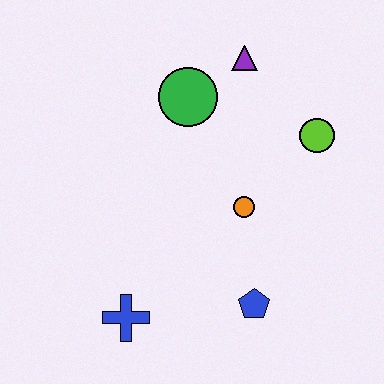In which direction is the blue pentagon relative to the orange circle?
The blue pentagon is below the orange circle.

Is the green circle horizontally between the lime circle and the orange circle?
No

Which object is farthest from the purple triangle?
The blue cross is farthest from the purple triangle.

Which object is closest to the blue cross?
The blue pentagon is closest to the blue cross.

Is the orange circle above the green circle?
No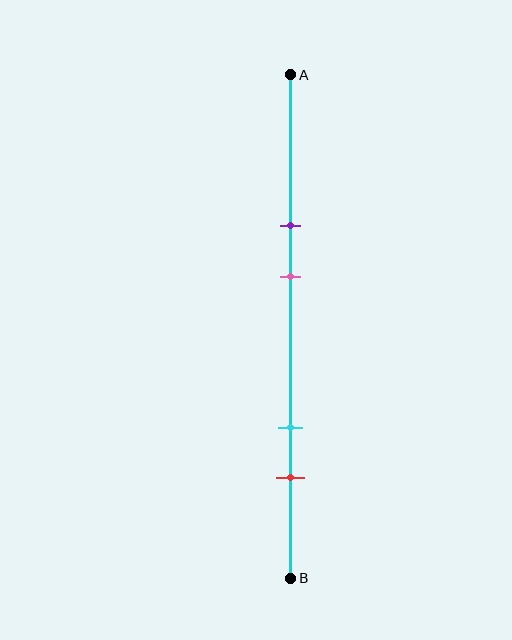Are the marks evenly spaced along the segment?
No, the marks are not evenly spaced.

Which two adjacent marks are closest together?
The purple and pink marks are the closest adjacent pair.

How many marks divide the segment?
There are 4 marks dividing the segment.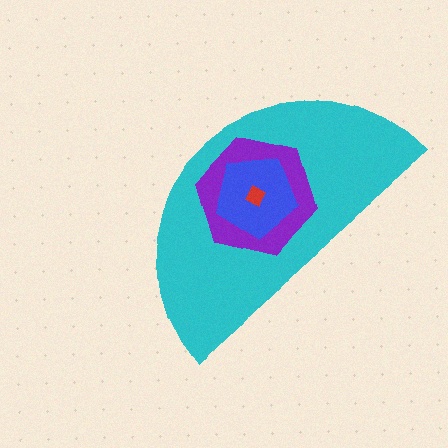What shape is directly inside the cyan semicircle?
The purple hexagon.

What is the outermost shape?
The cyan semicircle.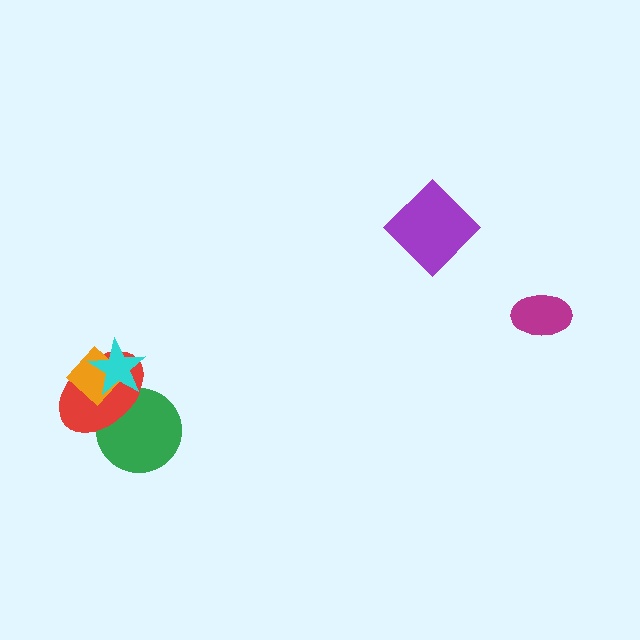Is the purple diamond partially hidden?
No, no other shape covers it.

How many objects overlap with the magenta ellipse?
0 objects overlap with the magenta ellipse.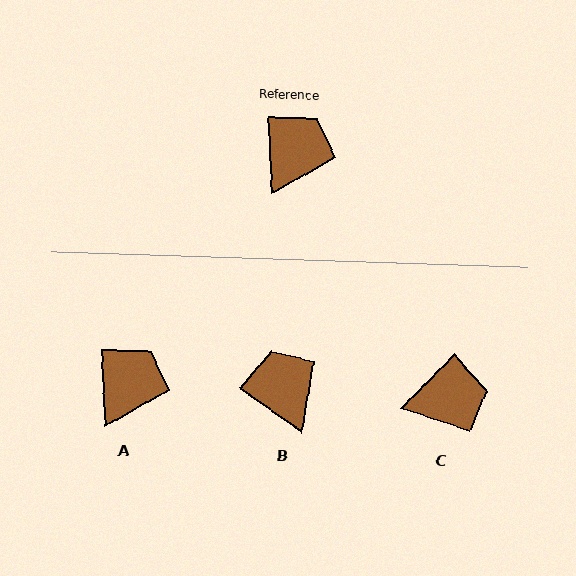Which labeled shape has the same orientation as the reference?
A.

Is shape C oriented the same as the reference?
No, it is off by about 47 degrees.